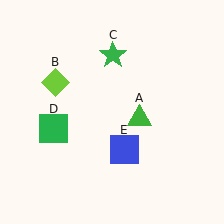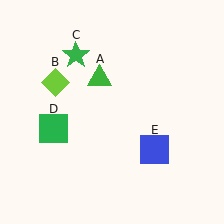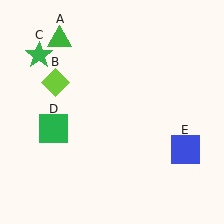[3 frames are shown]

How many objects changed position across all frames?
3 objects changed position: green triangle (object A), green star (object C), blue square (object E).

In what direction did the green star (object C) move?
The green star (object C) moved left.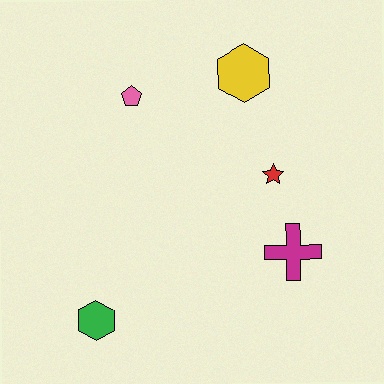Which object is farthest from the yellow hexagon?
The green hexagon is farthest from the yellow hexagon.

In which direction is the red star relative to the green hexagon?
The red star is to the right of the green hexagon.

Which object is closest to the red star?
The magenta cross is closest to the red star.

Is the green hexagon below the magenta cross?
Yes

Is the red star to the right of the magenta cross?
No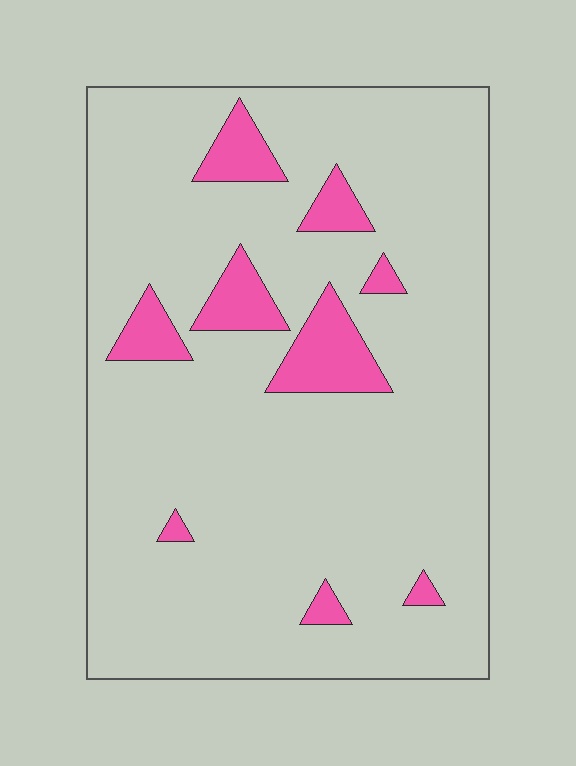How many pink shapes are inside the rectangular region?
9.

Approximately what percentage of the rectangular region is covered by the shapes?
Approximately 10%.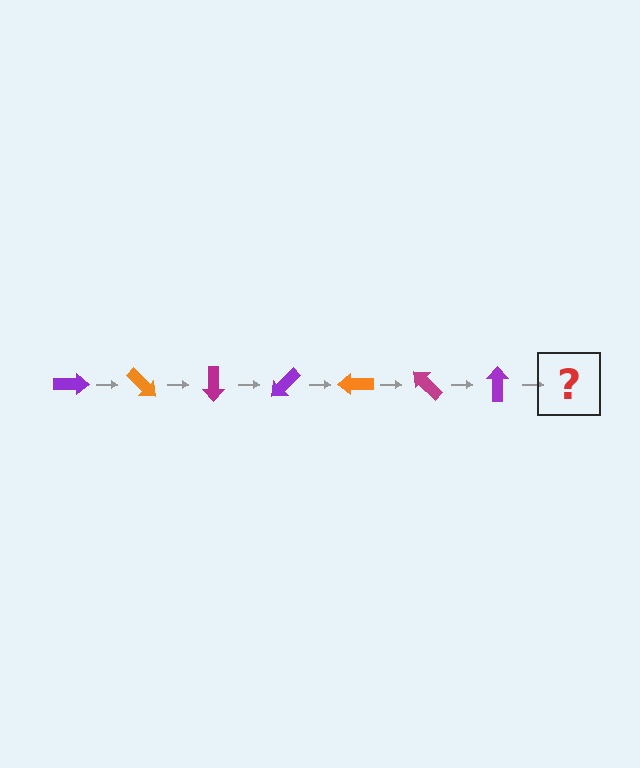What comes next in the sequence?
The next element should be an orange arrow, rotated 315 degrees from the start.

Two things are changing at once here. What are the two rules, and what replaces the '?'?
The two rules are that it rotates 45 degrees each step and the color cycles through purple, orange, and magenta. The '?' should be an orange arrow, rotated 315 degrees from the start.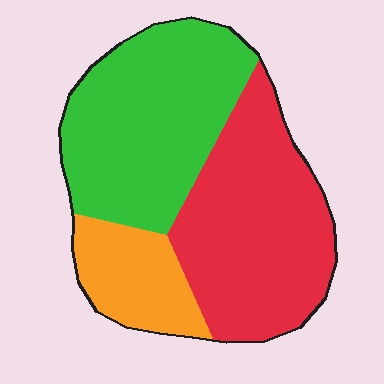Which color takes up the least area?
Orange, at roughly 15%.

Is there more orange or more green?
Green.